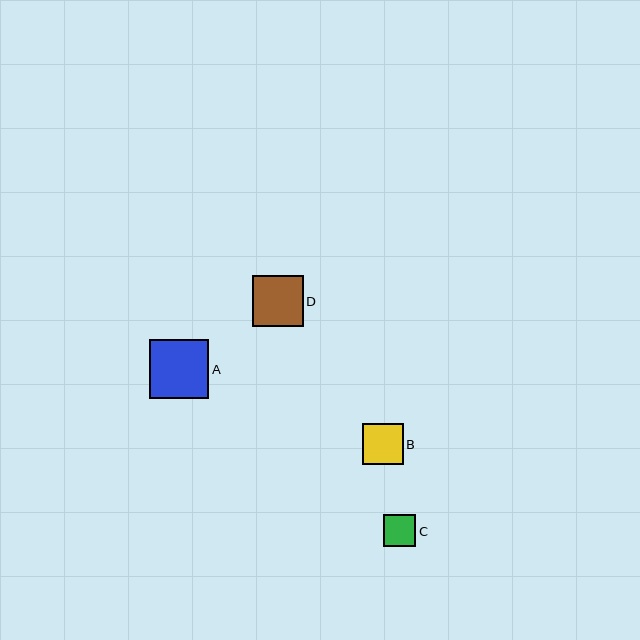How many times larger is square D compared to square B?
Square D is approximately 1.2 times the size of square B.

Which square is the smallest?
Square C is the smallest with a size of approximately 33 pixels.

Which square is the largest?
Square A is the largest with a size of approximately 59 pixels.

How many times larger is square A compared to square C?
Square A is approximately 1.8 times the size of square C.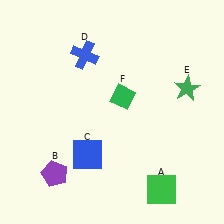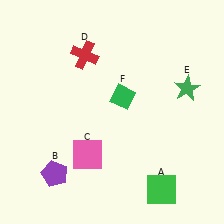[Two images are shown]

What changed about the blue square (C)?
In Image 1, C is blue. In Image 2, it changed to pink.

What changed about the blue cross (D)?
In Image 1, D is blue. In Image 2, it changed to red.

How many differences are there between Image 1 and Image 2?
There are 2 differences between the two images.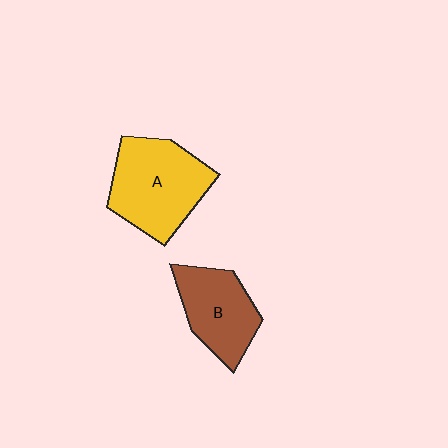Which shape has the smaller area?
Shape B (brown).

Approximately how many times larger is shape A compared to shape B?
Approximately 1.3 times.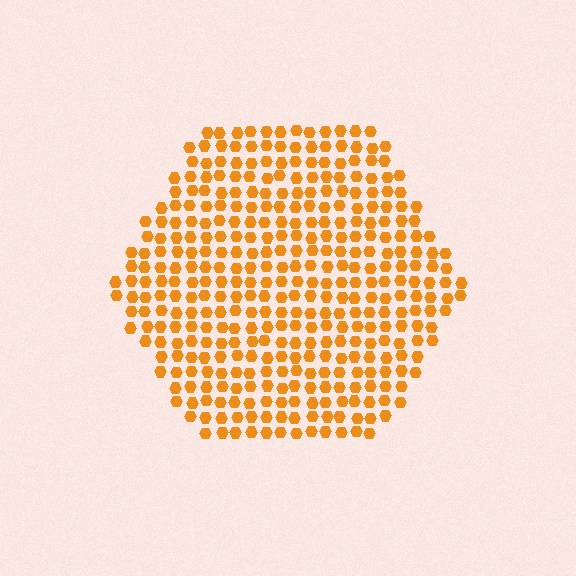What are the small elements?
The small elements are hexagons.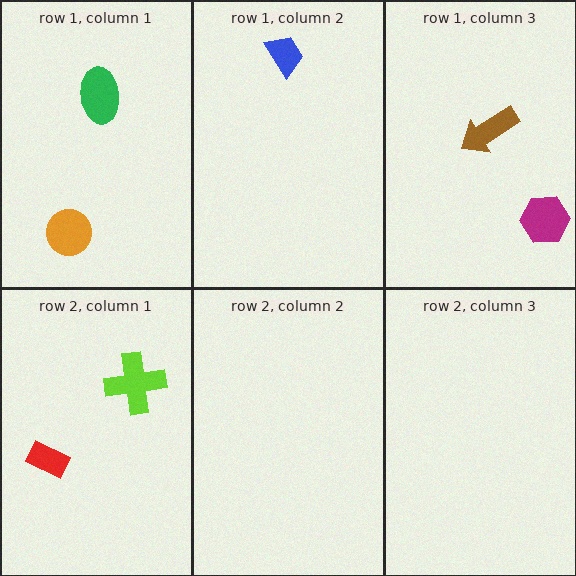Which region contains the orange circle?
The row 1, column 1 region.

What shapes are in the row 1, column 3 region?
The brown arrow, the magenta hexagon.